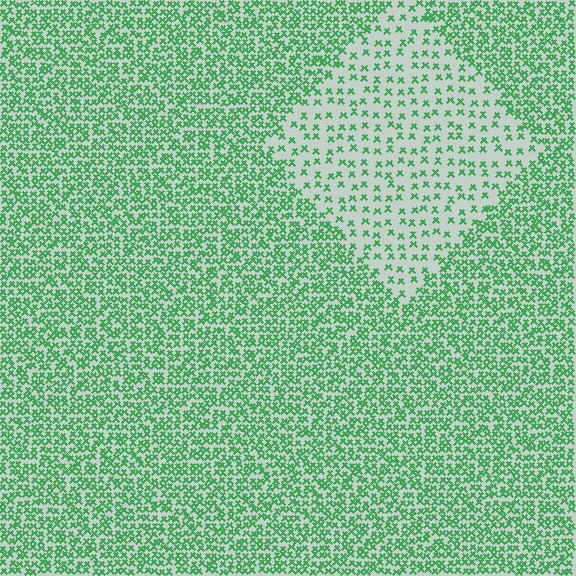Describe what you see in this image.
The image contains small green elements arranged at two different densities. A diamond-shaped region is visible where the elements are less densely packed than the surrounding area.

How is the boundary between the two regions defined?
The boundary is defined by a change in element density (approximately 2.5x ratio). All elements are the same color, size, and shape.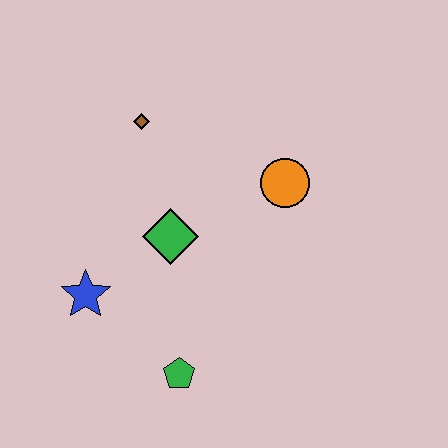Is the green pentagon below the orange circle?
Yes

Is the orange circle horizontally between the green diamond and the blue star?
No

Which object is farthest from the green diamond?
The green pentagon is farthest from the green diamond.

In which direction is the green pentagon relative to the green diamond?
The green pentagon is below the green diamond.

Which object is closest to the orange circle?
The green diamond is closest to the orange circle.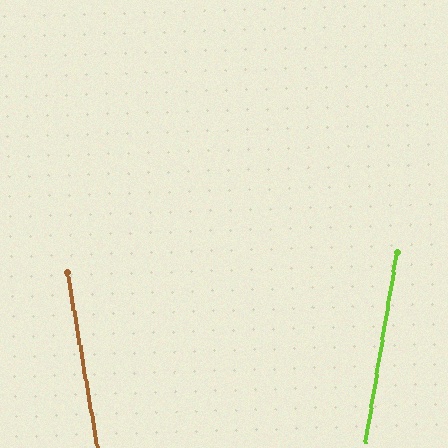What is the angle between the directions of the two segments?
Approximately 19 degrees.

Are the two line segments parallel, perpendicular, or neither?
Neither parallel nor perpendicular — they differ by about 19°.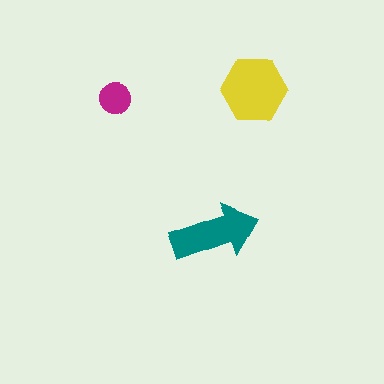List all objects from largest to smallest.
The yellow hexagon, the teal arrow, the magenta circle.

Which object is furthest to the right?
The yellow hexagon is rightmost.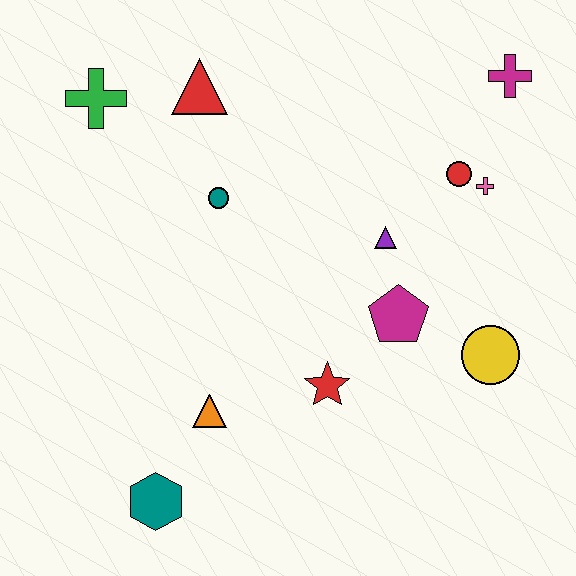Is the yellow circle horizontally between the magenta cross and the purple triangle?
Yes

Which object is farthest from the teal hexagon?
The magenta cross is farthest from the teal hexagon.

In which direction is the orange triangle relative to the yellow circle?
The orange triangle is to the left of the yellow circle.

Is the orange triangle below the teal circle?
Yes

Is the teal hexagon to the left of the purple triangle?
Yes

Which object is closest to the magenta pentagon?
The purple triangle is closest to the magenta pentagon.